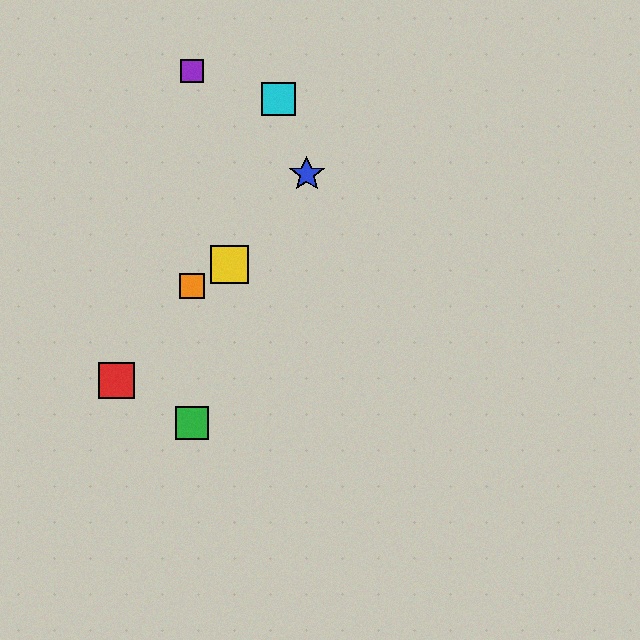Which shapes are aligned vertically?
The green square, the purple square, the orange square are aligned vertically.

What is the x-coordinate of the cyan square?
The cyan square is at x≈278.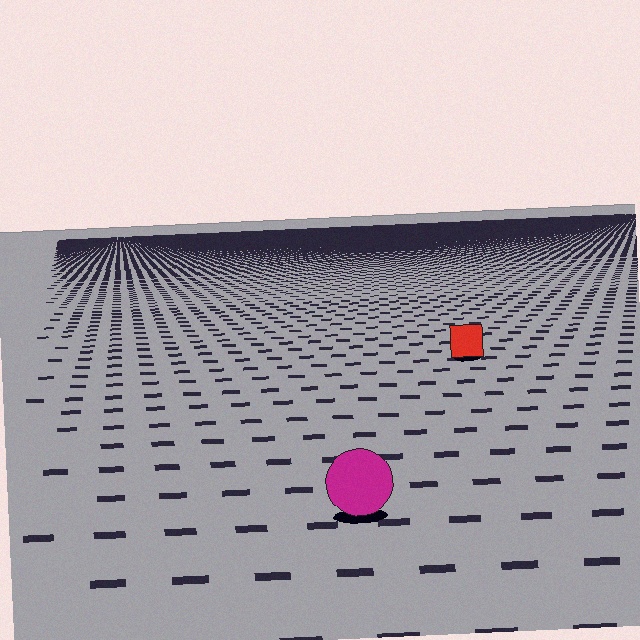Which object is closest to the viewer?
The magenta circle is closest. The texture marks near it are larger and more spread out.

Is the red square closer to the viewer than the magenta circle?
No. The magenta circle is closer — you can tell from the texture gradient: the ground texture is coarser near it.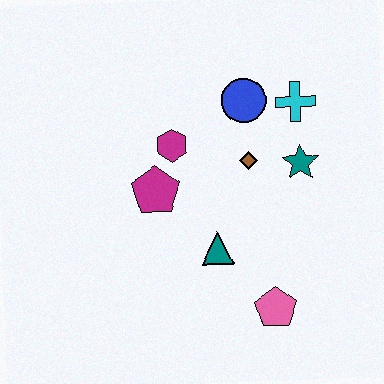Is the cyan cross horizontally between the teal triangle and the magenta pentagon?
No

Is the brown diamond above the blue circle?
No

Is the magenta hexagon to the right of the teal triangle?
No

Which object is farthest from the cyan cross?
The pink pentagon is farthest from the cyan cross.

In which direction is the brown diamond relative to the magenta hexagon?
The brown diamond is to the right of the magenta hexagon.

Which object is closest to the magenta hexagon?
The magenta pentagon is closest to the magenta hexagon.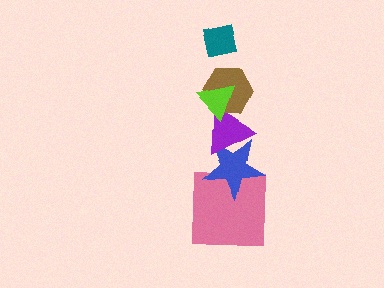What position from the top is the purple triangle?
The purple triangle is 4th from the top.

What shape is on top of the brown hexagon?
The lime triangle is on top of the brown hexagon.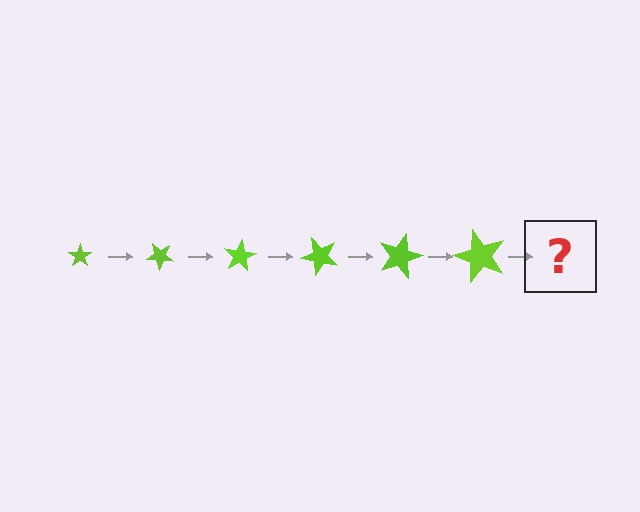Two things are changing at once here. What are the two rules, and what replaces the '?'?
The two rules are that the star grows larger each step and it rotates 40 degrees each step. The '?' should be a star, larger than the previous one and rotated 240 degrees from the start.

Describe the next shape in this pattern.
It should be a star, larger than the previous one and rotated 240 degrees from the start.